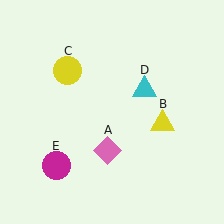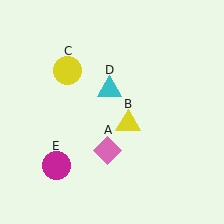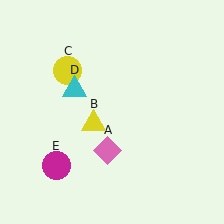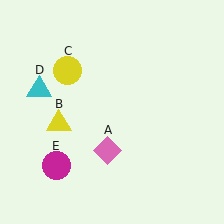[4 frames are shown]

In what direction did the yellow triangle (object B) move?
The yellow triangle (object B) moved left.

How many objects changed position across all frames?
2 objects changed position: yellow triangle (object B), cyan triangle (object D).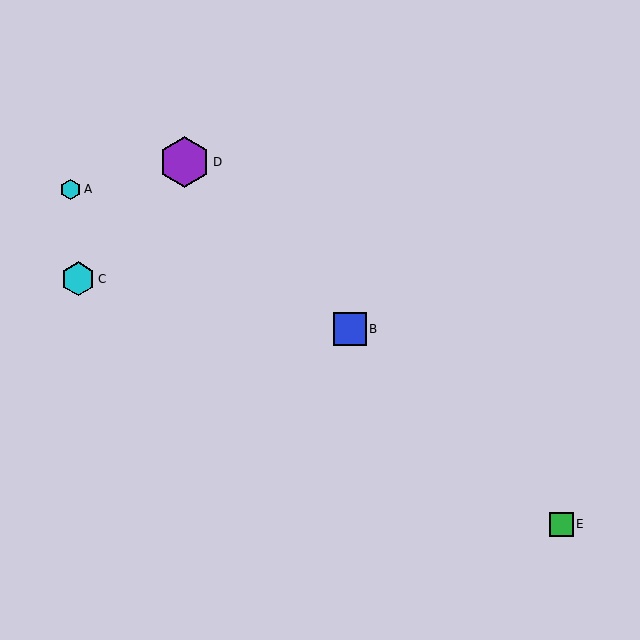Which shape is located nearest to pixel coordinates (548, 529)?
The green square (labeled E) at (561, 524) is nearest to that location.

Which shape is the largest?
The purple hexagon (labeled D) is the largest.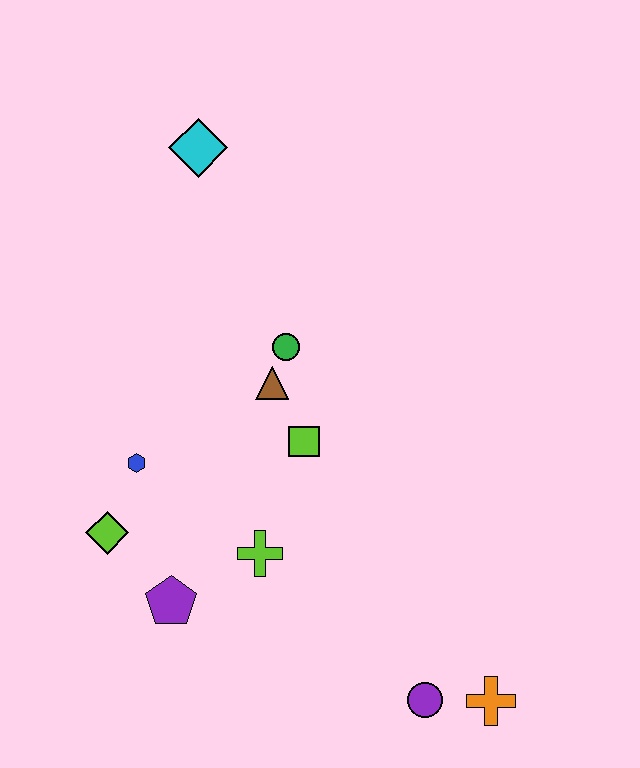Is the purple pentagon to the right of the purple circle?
No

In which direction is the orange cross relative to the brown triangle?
The orange cross is below the brown triangle.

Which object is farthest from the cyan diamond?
The orange cross is farthest from the cyan diamond.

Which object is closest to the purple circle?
The orange cross is closest to the purple circle.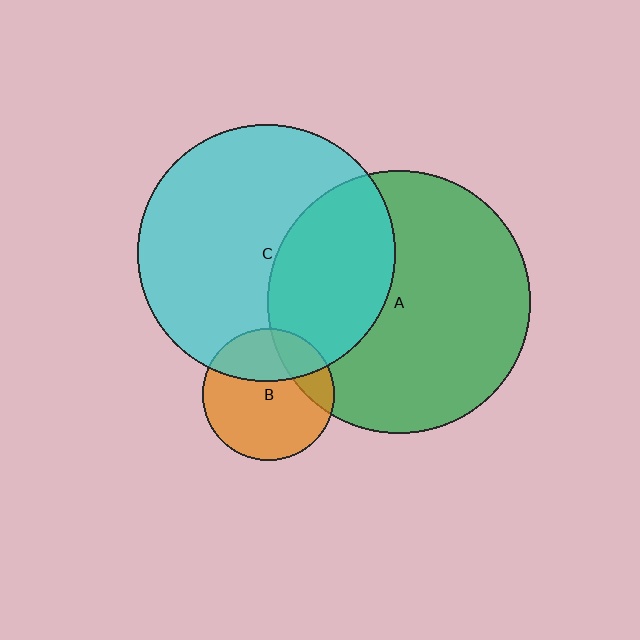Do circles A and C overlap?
Yes.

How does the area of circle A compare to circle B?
Approximately 4.0 times.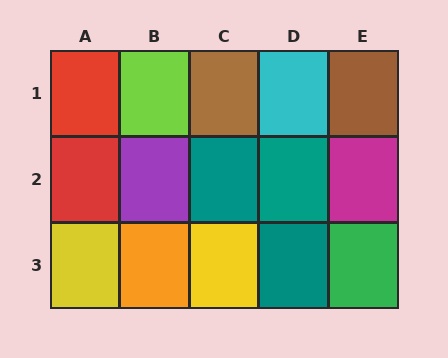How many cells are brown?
2 cells are brown.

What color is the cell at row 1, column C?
Brown.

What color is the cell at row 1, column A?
Red.